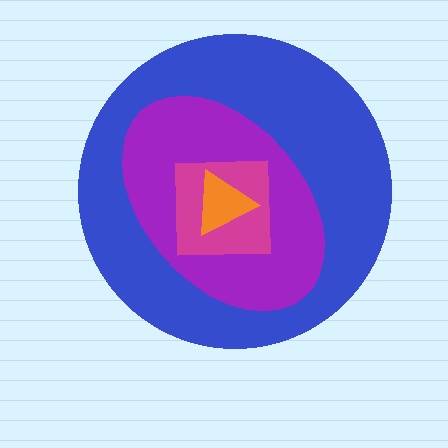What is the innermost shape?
The orange triangle.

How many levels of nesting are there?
4.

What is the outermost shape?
The blue circle.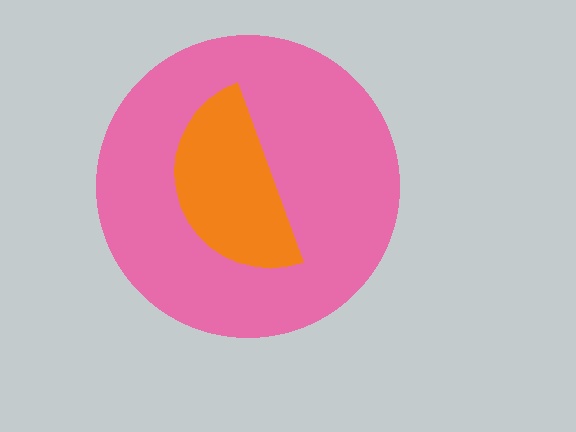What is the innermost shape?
The orange semicircle.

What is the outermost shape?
The pink circle.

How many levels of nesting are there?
2.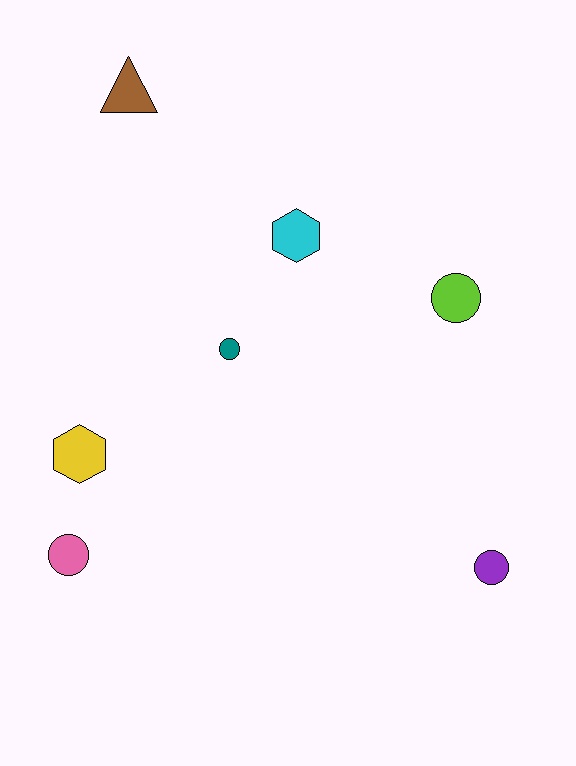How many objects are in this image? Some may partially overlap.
There are 7 objects.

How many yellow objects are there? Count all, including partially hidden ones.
There is 1 yellow object.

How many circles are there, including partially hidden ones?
There are 4 circles.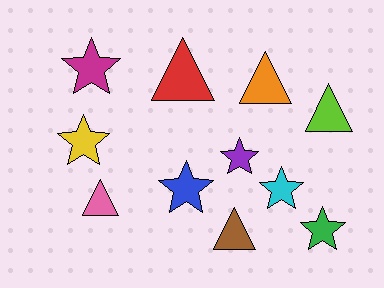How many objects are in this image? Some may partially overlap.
There are 11 objects.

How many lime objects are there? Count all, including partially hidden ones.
There is 1 lime object.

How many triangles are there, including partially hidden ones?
There are 5 triangles.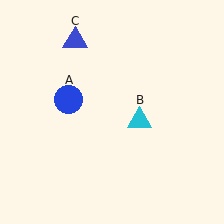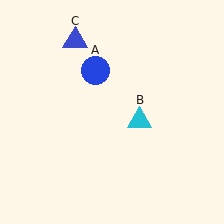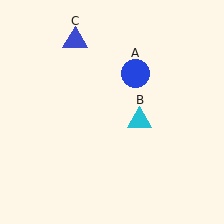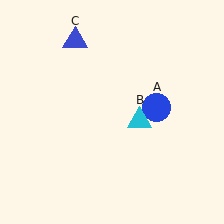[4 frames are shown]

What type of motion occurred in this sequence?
The blue circle (object A) rotated clockwise around the center of the scene.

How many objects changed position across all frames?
1 object changed position: blue circle (object A).